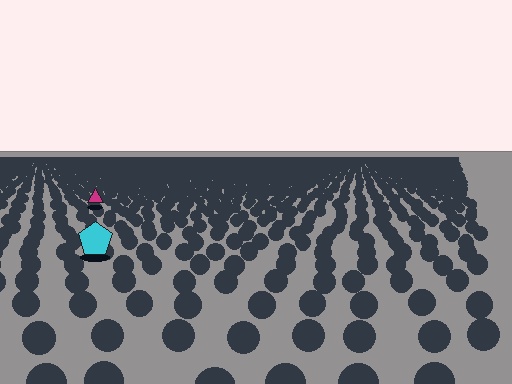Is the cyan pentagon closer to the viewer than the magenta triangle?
Yes. The cyan pentagon is closer — you can tell from the texture gradient: the ground texture is coarser near it.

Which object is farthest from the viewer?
The magenta triangle is farthest from the viewer. It appears smaller and the ground texture around it is denser.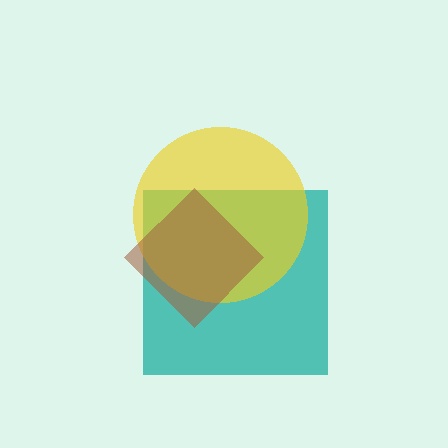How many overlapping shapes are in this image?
There are 3 overlapping shapes in the image.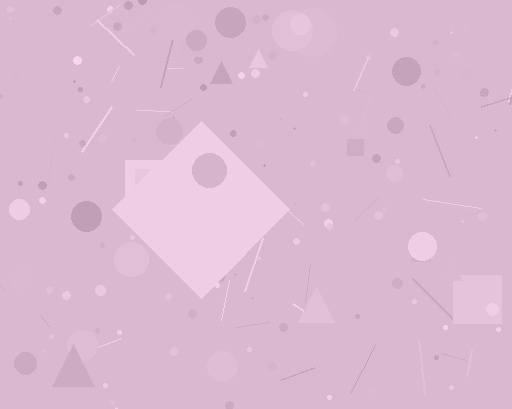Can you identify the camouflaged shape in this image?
The camouflaged shape is a diamond.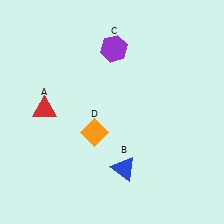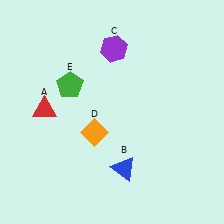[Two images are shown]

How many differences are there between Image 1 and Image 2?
There is 1 difference between the two images.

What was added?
A green pentagon (E) was added in Image 2.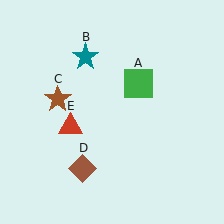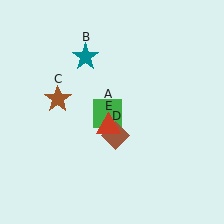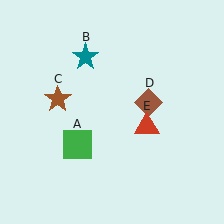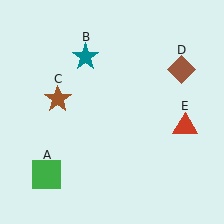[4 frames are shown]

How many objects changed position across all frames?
3 objects changed position: green square (object A), brown diamond (object D), red triangle (object E).